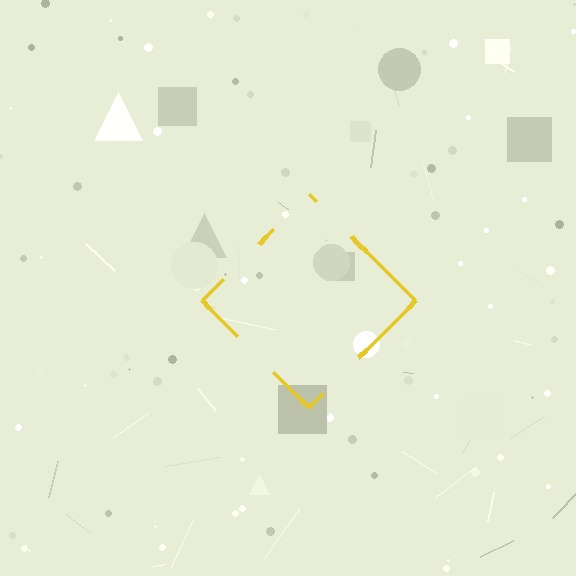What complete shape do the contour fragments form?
The contour fragments form a diamond.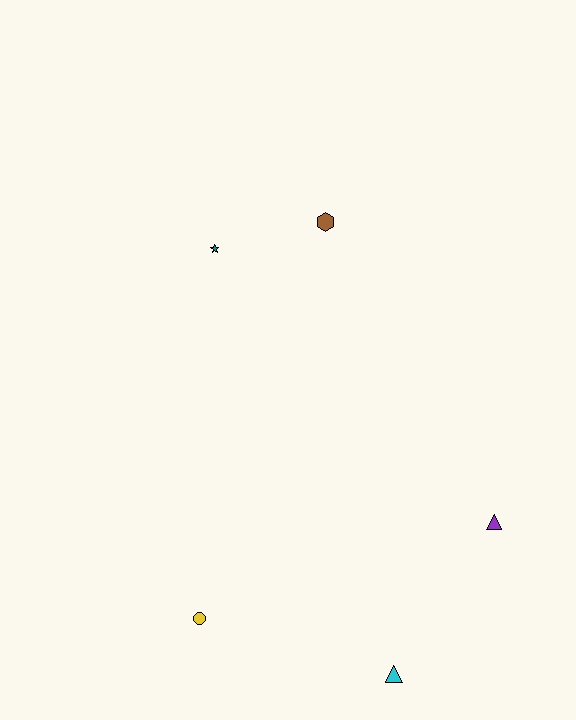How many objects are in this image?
There are 5 objects.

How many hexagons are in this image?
There is 1 hexagon.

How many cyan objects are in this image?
There is 1 cyan object.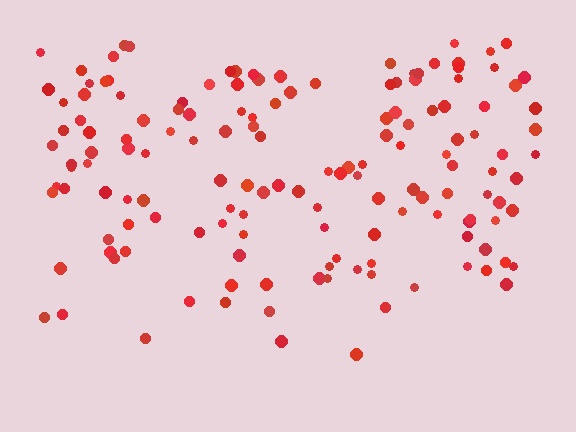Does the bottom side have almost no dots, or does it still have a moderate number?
Still a moderate number, just noticeably fewer than the top.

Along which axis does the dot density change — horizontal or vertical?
Vertical.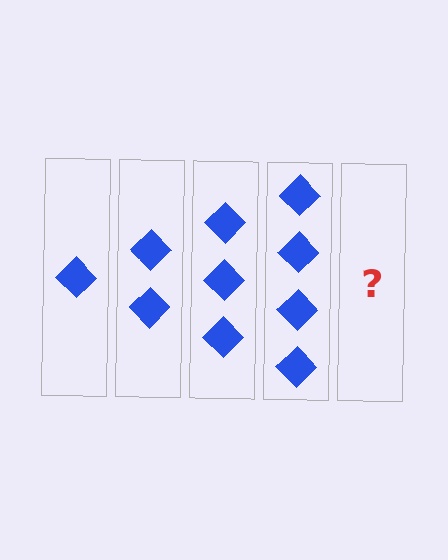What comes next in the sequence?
The next element should be 5 diamonds.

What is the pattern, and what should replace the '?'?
The pattern is that each step adds one more diamond. The '?' should be 5 diamonds.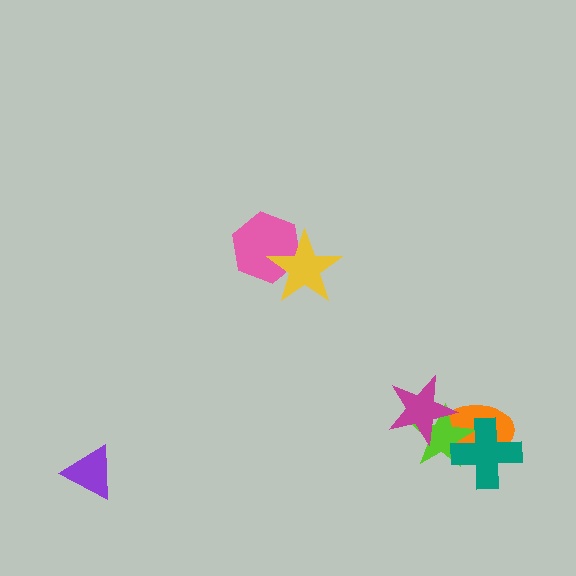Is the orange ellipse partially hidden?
Yes, it is partially covered by another shape.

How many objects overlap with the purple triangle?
0 objects overlap with the purple triangle.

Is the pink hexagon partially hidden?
Yes, it is partially covered by another shape.